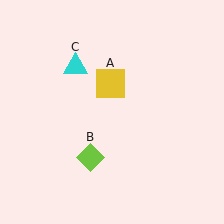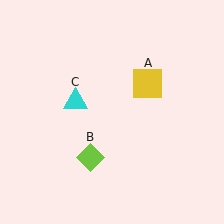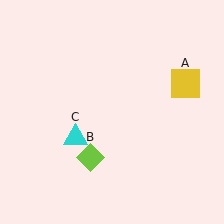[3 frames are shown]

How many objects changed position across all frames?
2 objects changed position: yellow square (object A), cyan triangle (object C).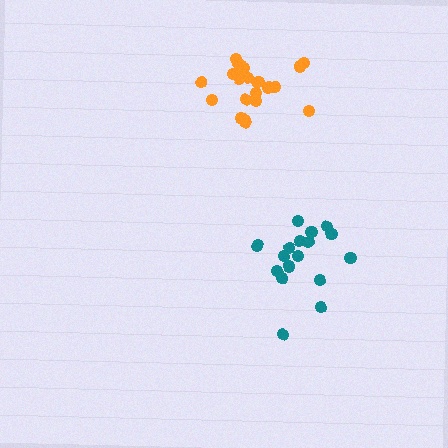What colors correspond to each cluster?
The clusters are colored: orange, teal.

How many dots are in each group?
Group 1: 21 dots, Group 2: 17 dots (38 total).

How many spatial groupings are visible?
There are 2 spatial groupings.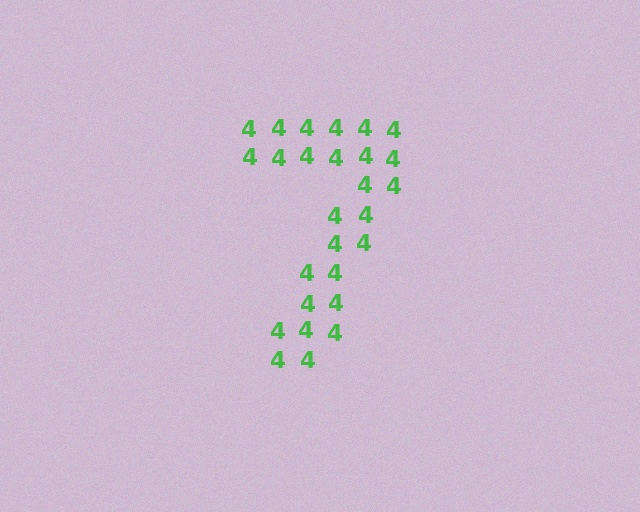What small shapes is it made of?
It is made of small digit 4's.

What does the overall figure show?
The overall figure shows the digit 7.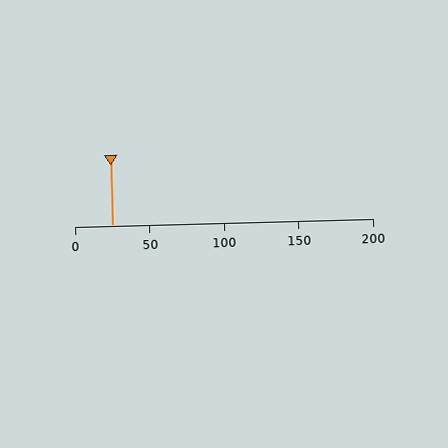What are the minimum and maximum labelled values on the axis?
The axis runs from 0 to 200.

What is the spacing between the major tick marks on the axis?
The major ticks are spaced 50 apart.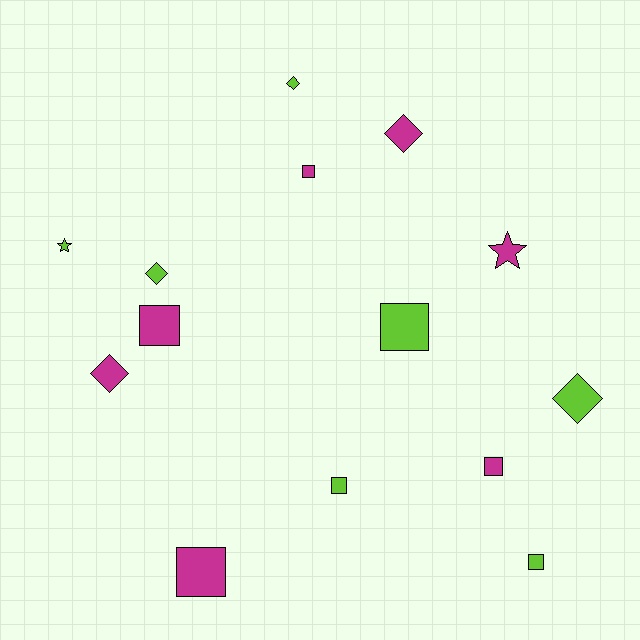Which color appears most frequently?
Lime, with 7 objects.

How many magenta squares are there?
There are 4 magenta squares.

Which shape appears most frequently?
Square, with 7 objects.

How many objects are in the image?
There are 14 objects.